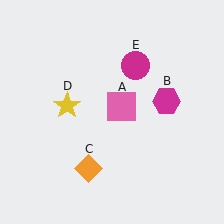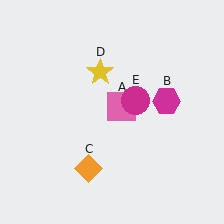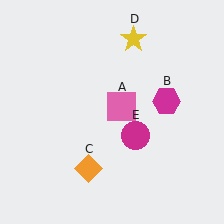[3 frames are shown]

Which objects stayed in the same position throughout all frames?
Pink square (object A) and magenta hexagon (object B) and orange diamond (object C) remained stationary.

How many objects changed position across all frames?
2 objects changed position: yellow star (object D), magenta circle (object E).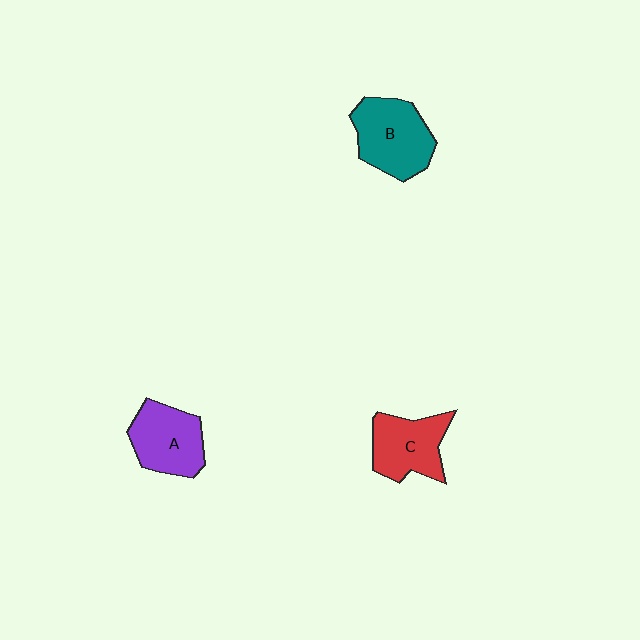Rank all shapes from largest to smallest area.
From largest to smallest: B (teal), A (purple), C (red).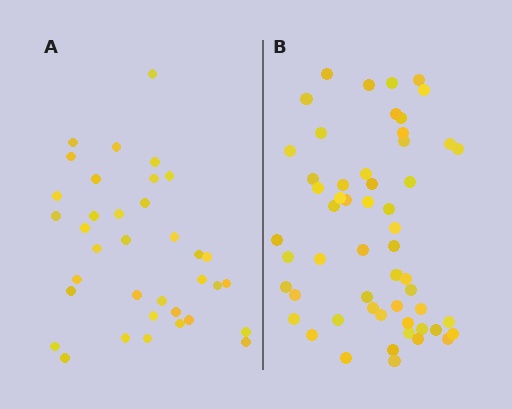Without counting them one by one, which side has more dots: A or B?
Region B (the right region) has more dots.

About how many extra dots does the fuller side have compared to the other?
Region B has approximately 20 more dots than region A.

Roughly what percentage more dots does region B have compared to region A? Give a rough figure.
About 55% more.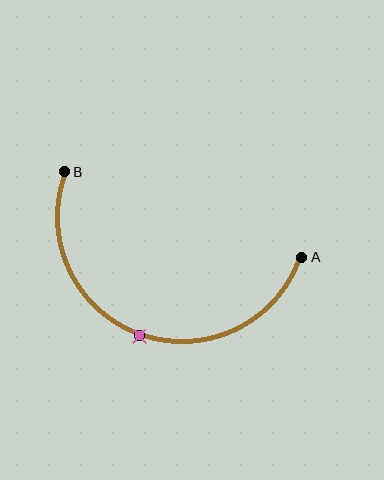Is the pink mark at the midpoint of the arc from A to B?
Yes. The pink mark lies on the arc at equal arc-length from both A and B — it is the arc midpoint.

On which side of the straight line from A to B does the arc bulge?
The arc bulges below the straight line connecting A and B.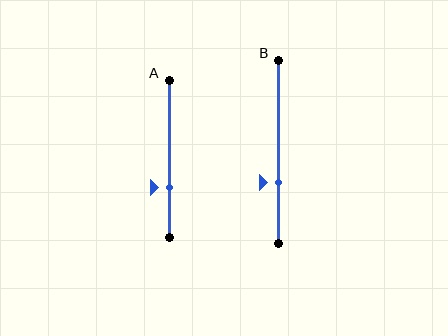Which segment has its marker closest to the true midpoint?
Segment B has its marker closest to the true midpoint.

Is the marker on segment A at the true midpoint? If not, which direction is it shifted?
No, the marker on segment A is shifted downward by about 18% of the segment length.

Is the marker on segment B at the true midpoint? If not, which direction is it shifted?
No, the marker on segment B is shifted downward by about 17% of the segment length.